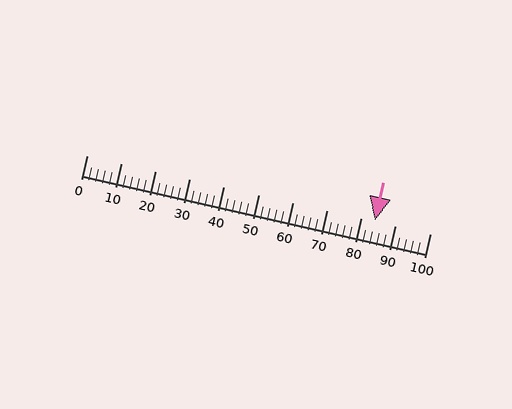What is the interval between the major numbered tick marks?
The major tick marks are spaced 10 units apart.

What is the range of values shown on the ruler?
The ruler shows values from 0 to 100.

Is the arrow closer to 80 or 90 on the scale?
The arrow is closer to 80.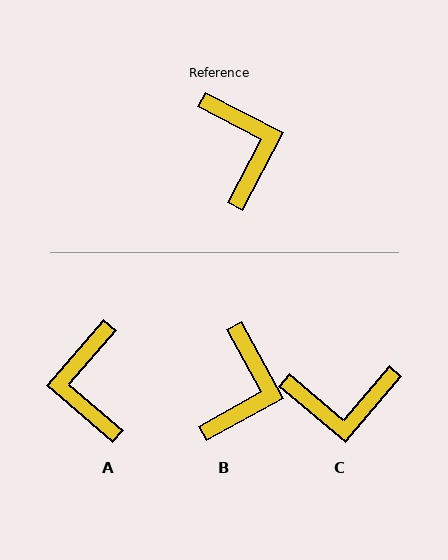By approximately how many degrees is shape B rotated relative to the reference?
Approximately 34 degrees clockwise.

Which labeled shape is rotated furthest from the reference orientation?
A, about 167 degrees away.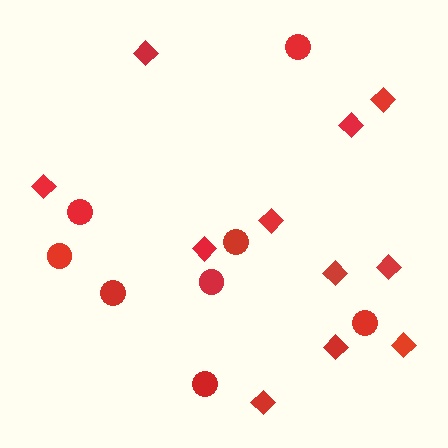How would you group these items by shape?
There are 2 groups: one group of diamonds (11) and one group of circles (8).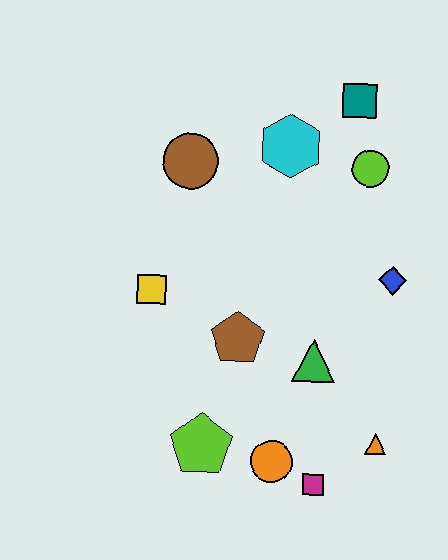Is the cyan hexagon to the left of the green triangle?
Yes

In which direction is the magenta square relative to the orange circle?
The magenta square is to the right of the orange circle.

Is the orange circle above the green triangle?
No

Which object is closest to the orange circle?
The magenta square is closest to the orange circle.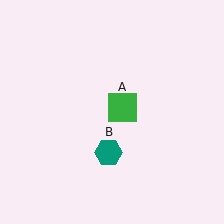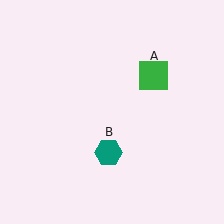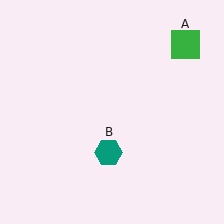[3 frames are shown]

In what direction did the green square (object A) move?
The green square (object A) moved up and to the right.